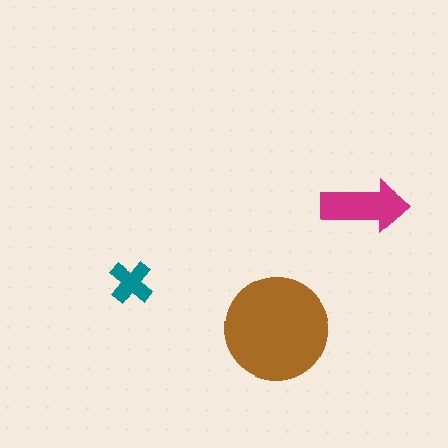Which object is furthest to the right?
The magenta arrow is rightmost.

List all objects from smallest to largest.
The teal cross, the magenta arrow, the brown circle.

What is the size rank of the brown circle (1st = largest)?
1st.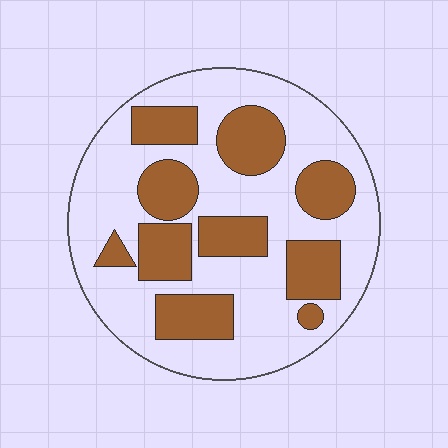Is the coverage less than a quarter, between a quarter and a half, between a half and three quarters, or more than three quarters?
Between a quarter and a half.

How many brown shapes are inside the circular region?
10.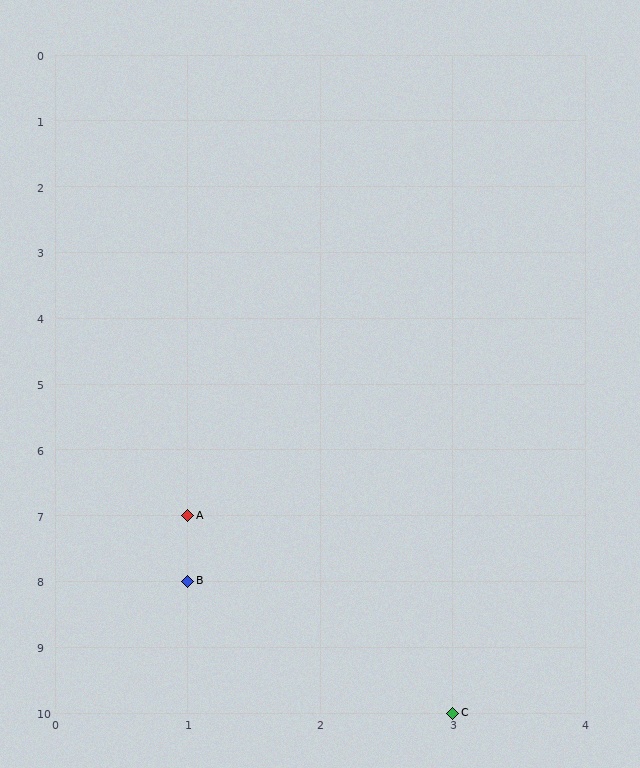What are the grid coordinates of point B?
Point B is at grid coordinates (1, 8).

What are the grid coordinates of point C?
Point C is at grid coordinates (3, 10).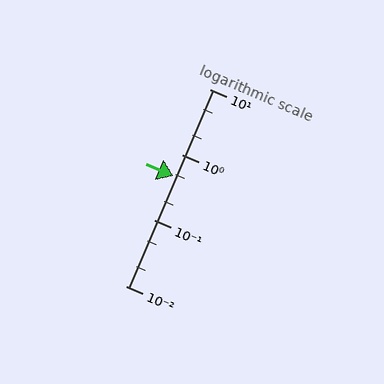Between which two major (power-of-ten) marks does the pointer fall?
The pointer is between 0.1 and 1.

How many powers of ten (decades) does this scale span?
The scale spans 3 decades, from 0.01 to 10.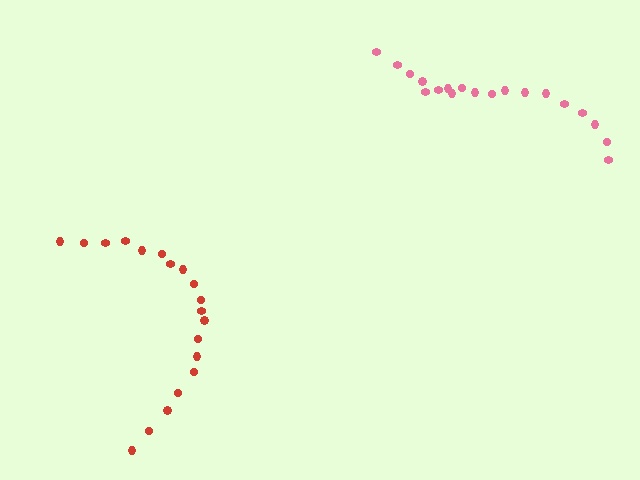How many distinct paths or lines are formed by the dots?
There are 2 distinct paths.